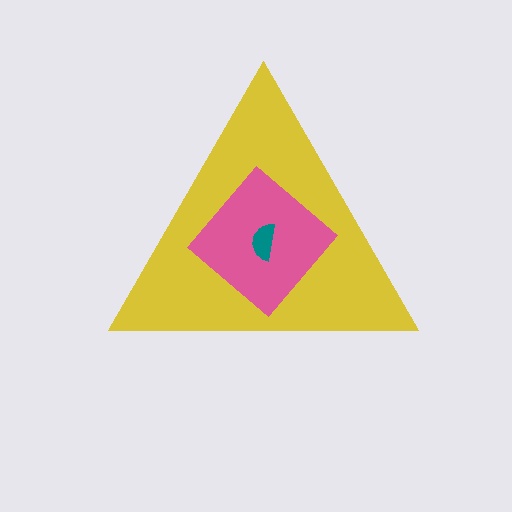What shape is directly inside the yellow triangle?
The pink diamond.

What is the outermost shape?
The yellow triangle.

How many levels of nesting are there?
3.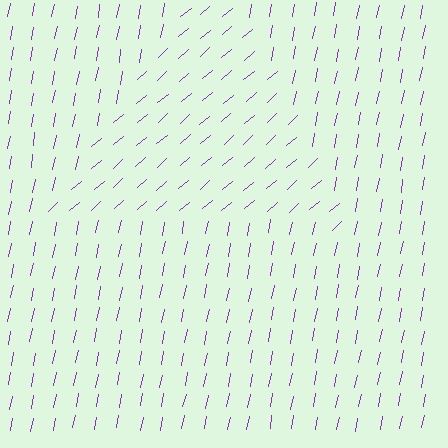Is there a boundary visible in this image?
Yes, there is a texture boundary formed by a change in line orientation.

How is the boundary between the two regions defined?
The boundary is defined purely by a change in line orientation (approximately 39 degrees difference). All lines are the same color and thickness.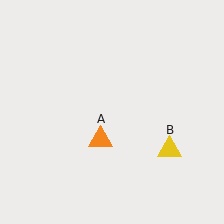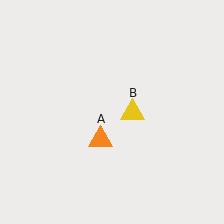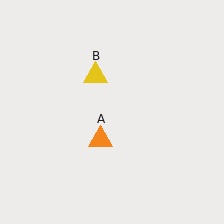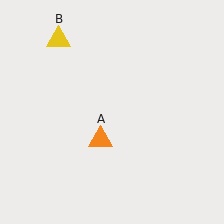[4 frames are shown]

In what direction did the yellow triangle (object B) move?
The yellow triangle (object B) moved up and to the left.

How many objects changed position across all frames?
1 object changed position: yellow triangle (object B).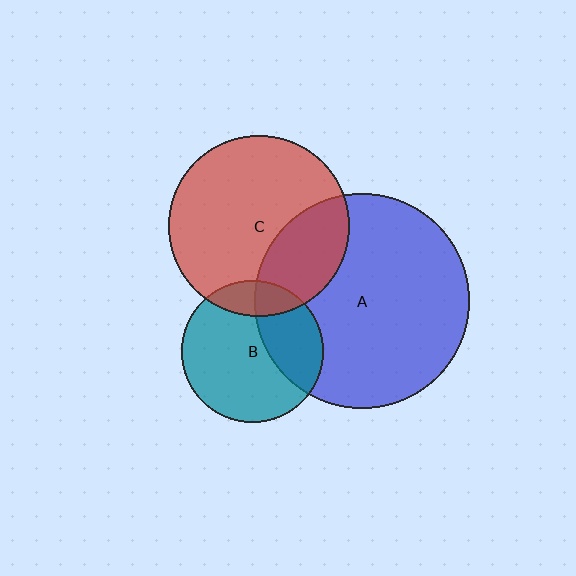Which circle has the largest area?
Circle A (blue).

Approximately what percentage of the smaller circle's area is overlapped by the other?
Approximately 15%.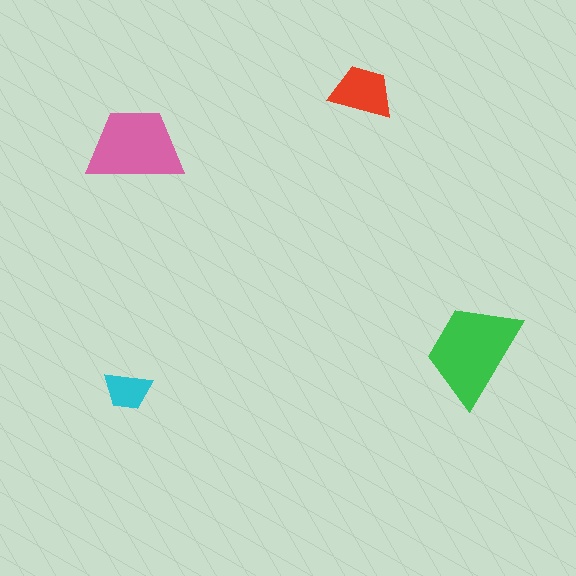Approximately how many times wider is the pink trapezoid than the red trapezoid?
About 1.5 times wider.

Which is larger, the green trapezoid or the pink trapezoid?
The green one.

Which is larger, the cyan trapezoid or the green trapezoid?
The green one.